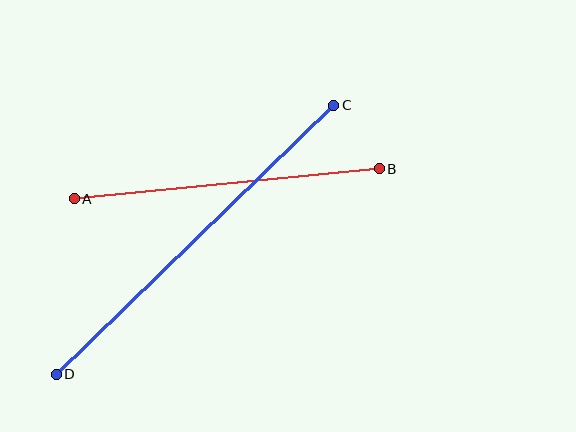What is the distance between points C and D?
The distance is approximately 386 pixels.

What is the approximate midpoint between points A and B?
The midpoint is at approximately (227, 184) pixels.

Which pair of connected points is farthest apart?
Points C and D are farthest apart.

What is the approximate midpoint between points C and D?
The midpoint is at approximately (195, 240) pixels.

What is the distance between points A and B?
The distance is approximately 307 pixels.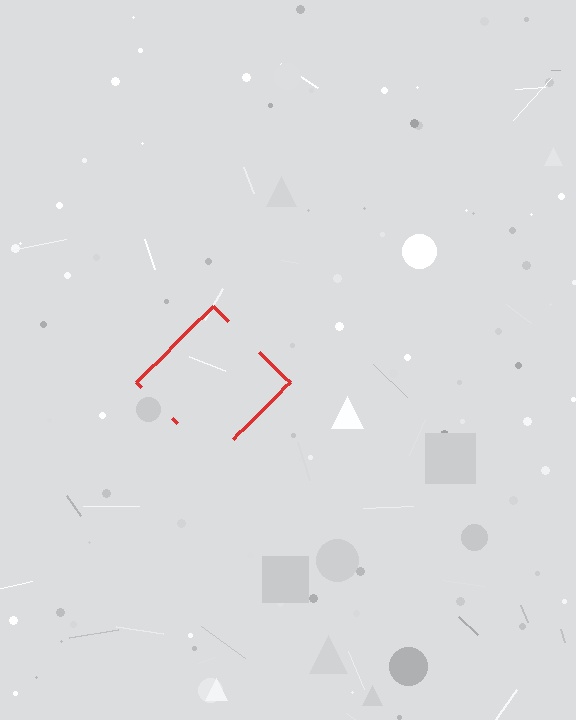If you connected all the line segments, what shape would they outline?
They would outline a diamond.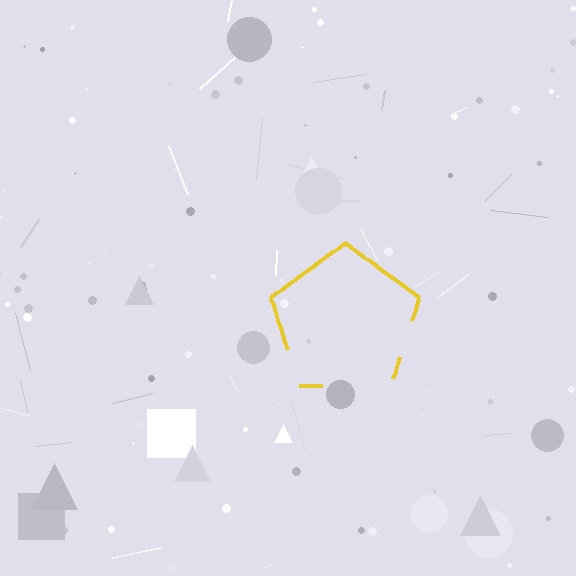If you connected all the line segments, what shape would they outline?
They would outline a pentagon.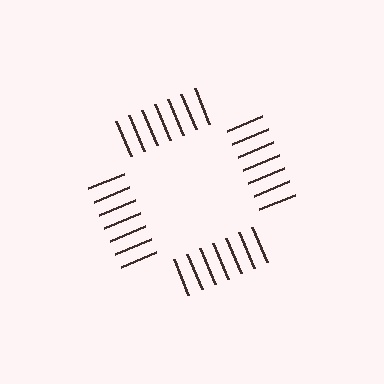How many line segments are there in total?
28 — 7 along each of the 4 edges.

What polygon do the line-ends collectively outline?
An illusory square — the line segments terminate on its edges but no continuous stroke is drawn.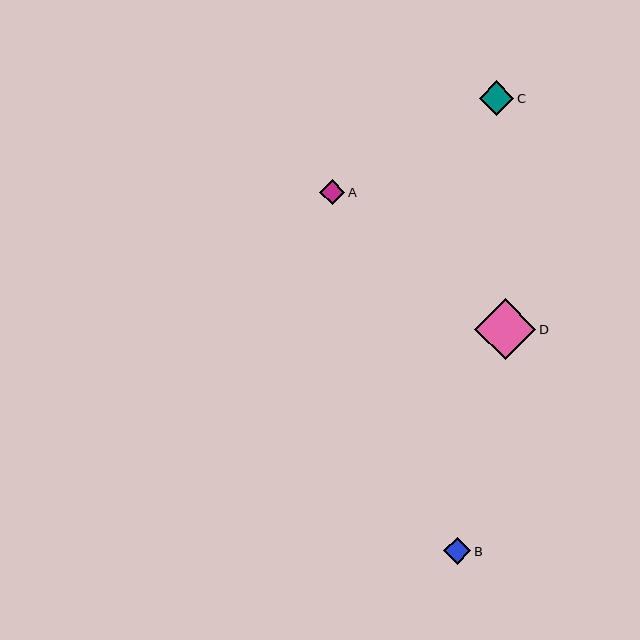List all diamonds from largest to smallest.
From largest to smallest: D, C, B, A.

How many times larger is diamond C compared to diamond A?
Diamond C is approximately 1.4 times the size of diamond A.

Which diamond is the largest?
Diamond D is the largest with a size of approximately 62 pixels.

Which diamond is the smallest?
Diamond A is the smallest with a size of approximately 26 pixels.